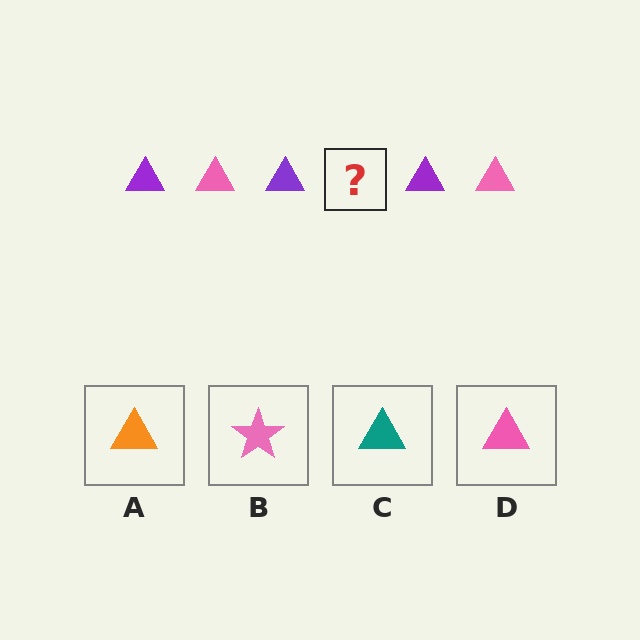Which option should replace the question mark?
Option D.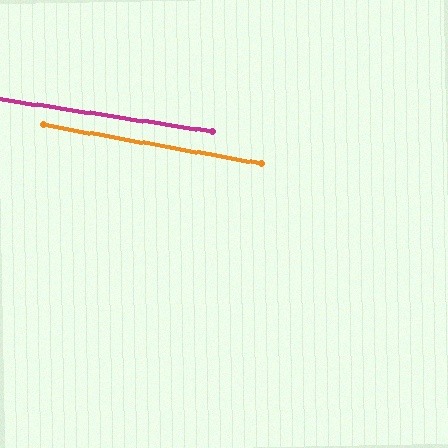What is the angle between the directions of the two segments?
Approximately 2 degrees.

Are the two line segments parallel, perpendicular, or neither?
Parallel — their directions differ by only 1.6°.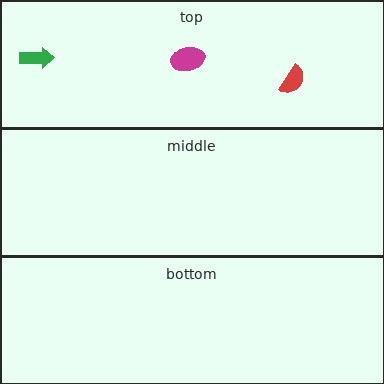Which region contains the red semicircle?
The top region.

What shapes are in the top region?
The red semicircle, the magenta ellipse, the green arrow.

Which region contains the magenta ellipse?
The top region.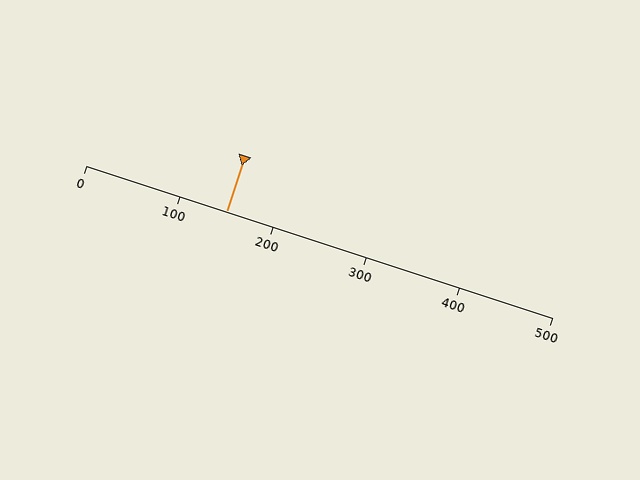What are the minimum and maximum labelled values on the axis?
The axis runs from 0 to 500.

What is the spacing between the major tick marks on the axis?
The major ticks are spaced 100 apart.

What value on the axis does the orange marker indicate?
The marker indicates approximately 150.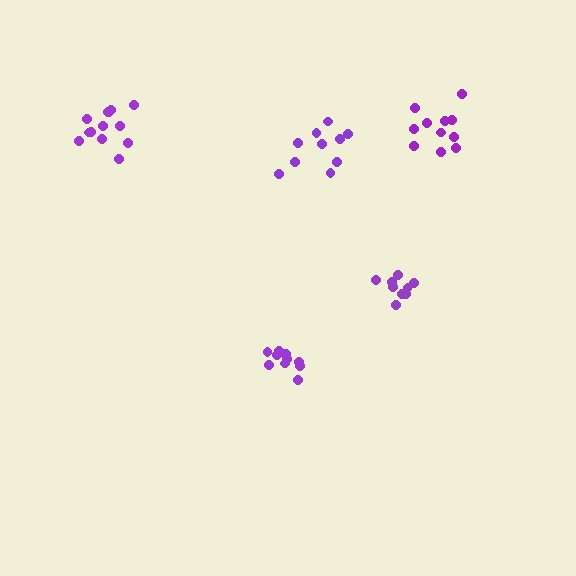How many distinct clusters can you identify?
There are 5 distinct clusters.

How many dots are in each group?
Group 1: 11 dots, Group 2: 10 dots, Group 3: 13 dots, Group 4: 9 dots, Group 5: 10 dots (53 total).